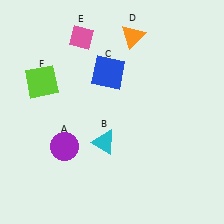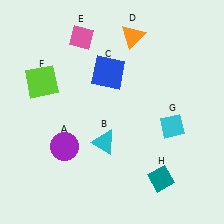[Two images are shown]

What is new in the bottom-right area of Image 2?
A teal diamond (H) was added in the bottom-right area of Image 2.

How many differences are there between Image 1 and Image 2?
There are 2 differences between the two images.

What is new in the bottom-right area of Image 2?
A cyan diamond (G) was added in the bottom-right area of Image 2.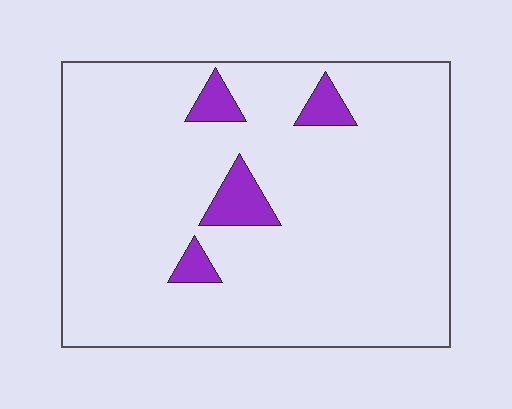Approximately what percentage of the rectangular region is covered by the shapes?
Approximately 5%.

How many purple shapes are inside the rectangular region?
4.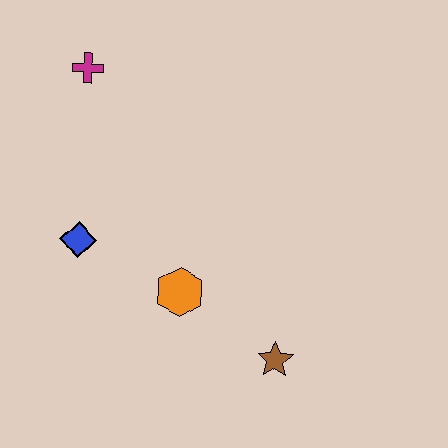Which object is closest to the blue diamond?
The orange hexagon is closest to the blue diamond.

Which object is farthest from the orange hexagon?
The magenta cross is farthest from the orange hexagon.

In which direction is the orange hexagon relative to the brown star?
The orange hexagon is to the left of the brown star.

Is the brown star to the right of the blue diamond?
Yes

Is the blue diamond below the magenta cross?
Yes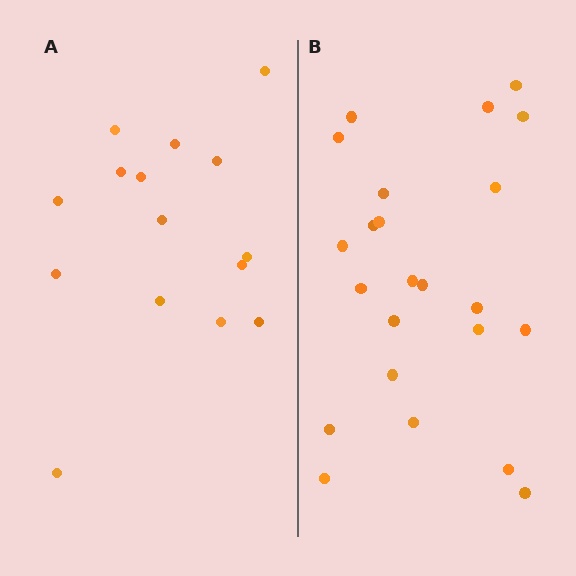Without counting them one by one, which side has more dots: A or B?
Region B (the right region) has more dots.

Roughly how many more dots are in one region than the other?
Region B has roughly 8 or so more dots than region A.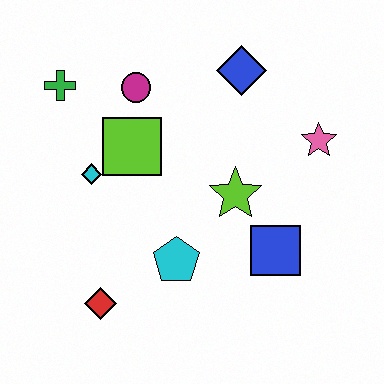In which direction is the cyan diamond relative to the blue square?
The cyan diamond is to the left of the blue square.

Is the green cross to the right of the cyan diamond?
No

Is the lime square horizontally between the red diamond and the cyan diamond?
No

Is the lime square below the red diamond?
No